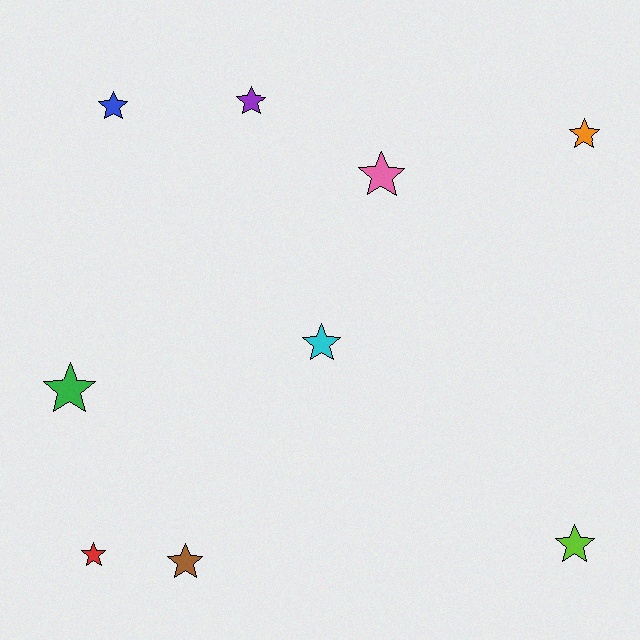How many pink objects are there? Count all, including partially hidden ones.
There is 1 pink object.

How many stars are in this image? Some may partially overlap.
There are 9 stars.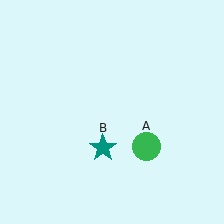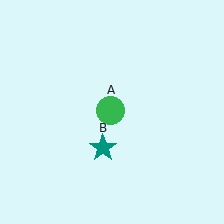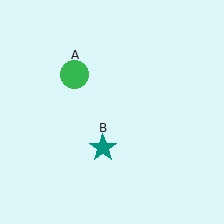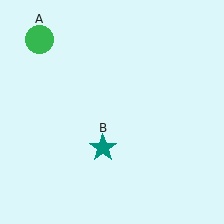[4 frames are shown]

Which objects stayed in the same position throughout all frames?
Teal star (object B) remained stationary.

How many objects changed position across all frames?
1 object changed position: green circle (object A).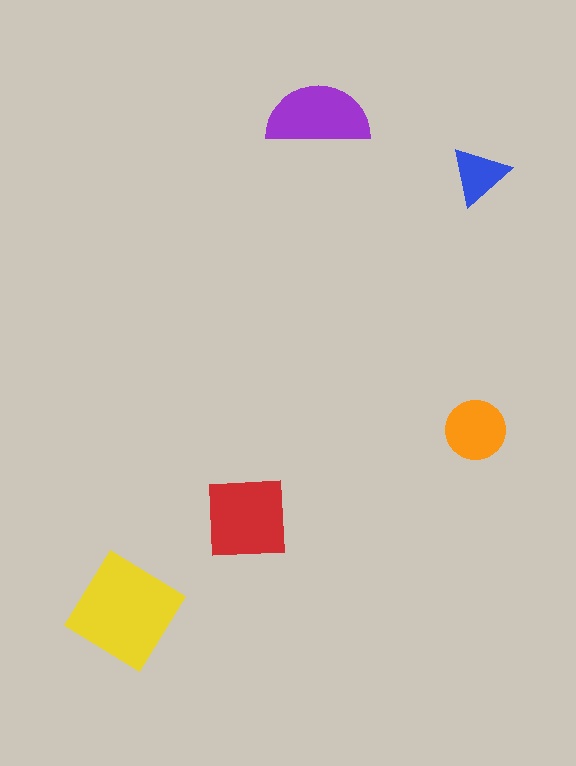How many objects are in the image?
There are 5 objects in the image.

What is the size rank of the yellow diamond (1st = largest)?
1st.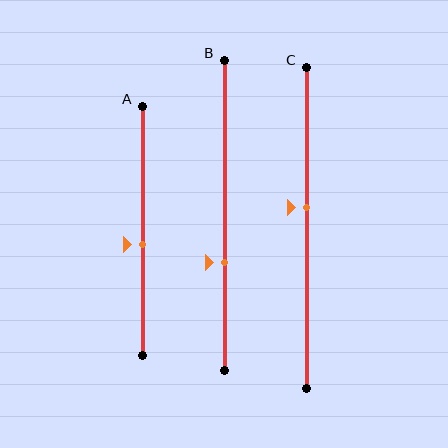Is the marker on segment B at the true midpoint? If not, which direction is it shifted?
No, the marker on segment B is shifted downward by about 15% of the segment length.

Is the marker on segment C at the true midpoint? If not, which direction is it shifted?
No, the marker on segment C is shifted upward by about 6% of the segment length.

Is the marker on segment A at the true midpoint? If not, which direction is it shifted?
No, the marker on segment A is shifted downward by about 5% of the segment length.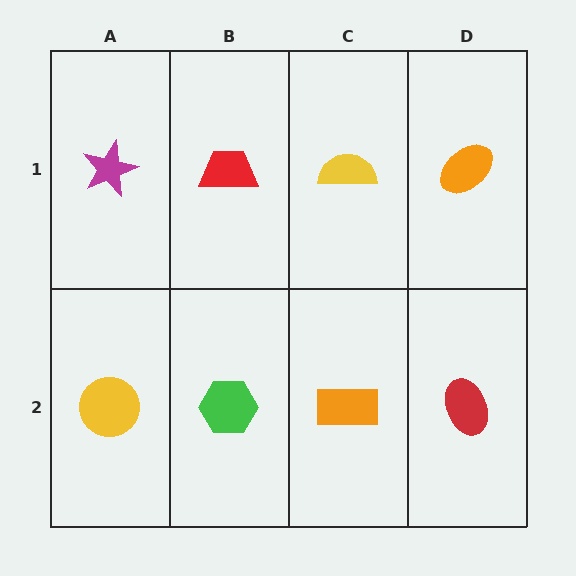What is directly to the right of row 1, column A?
A red trapezoid.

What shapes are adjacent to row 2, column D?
An orange ellipse (row 1, column D), an orange rectangle (row 2, column C).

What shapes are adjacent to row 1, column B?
A green hexagon (row 2, column B), a magenta star (row 1, column A), a yellow semicircle (row 1, column C).